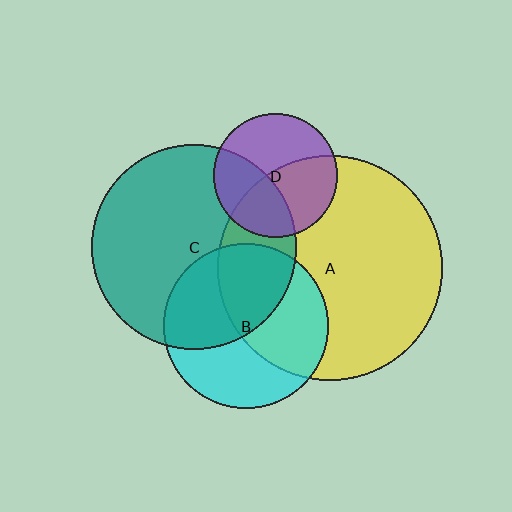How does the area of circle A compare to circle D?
Approximately 3.3 times.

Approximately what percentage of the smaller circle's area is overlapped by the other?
Approximately 25%.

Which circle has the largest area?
Circle A (yellow).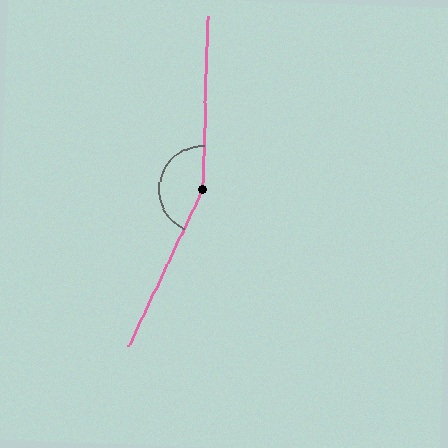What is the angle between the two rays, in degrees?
Approximately 157 degrees.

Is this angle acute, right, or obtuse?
It is obtuse.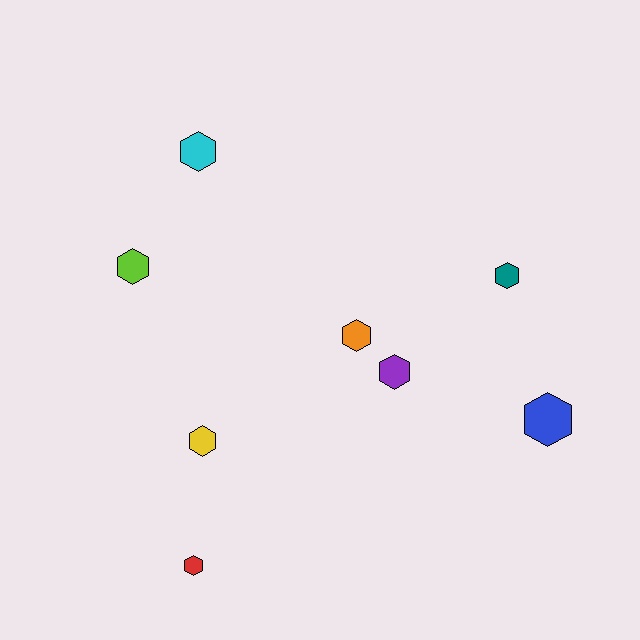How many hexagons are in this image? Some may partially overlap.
There are 8 hexagons.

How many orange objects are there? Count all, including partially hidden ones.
There is 1 orange object.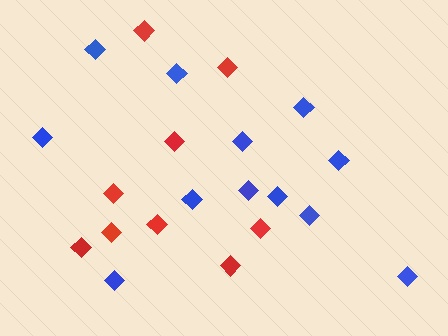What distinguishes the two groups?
There are 2 groups: one group of red diamonds (9) and one group of blue diamonds (12).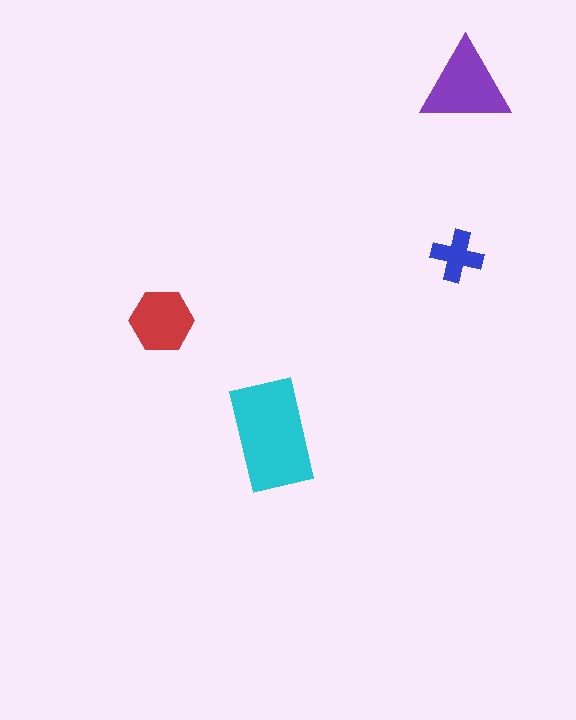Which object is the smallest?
The blue cross.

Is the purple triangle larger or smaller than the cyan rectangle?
Smaller.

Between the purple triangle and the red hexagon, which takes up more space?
The purple triangle.